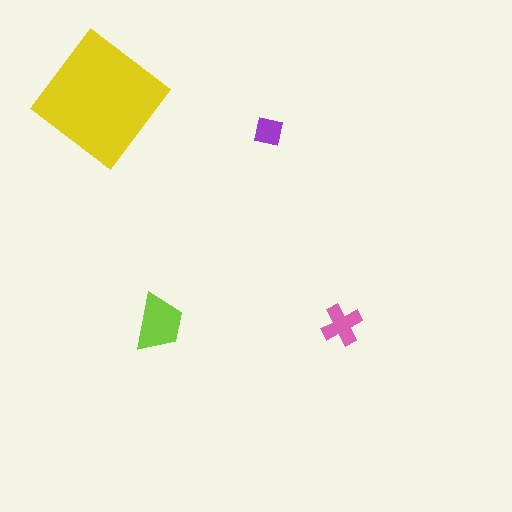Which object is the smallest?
The purple square.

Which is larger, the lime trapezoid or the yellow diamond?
The yellow diamond.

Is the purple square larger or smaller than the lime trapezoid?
Smaller.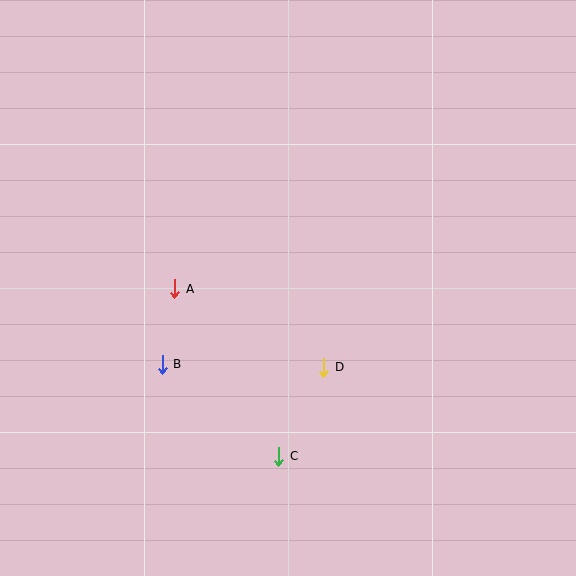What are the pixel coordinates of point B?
Point B is at (162, 364).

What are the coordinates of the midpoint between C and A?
The midpoint between C and A is at (227, 372).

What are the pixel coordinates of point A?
Point A is at (174, 289).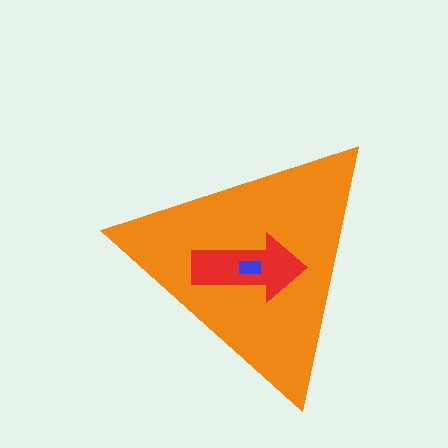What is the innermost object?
The blue rectangle.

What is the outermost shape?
The orange triangle.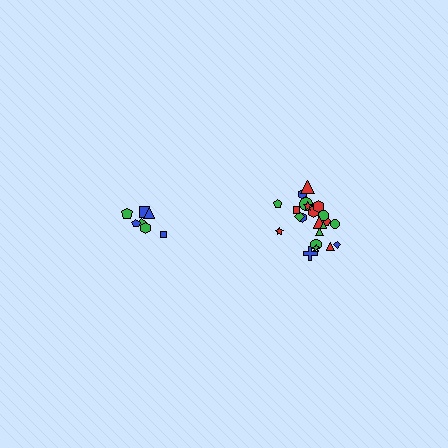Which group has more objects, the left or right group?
The right group.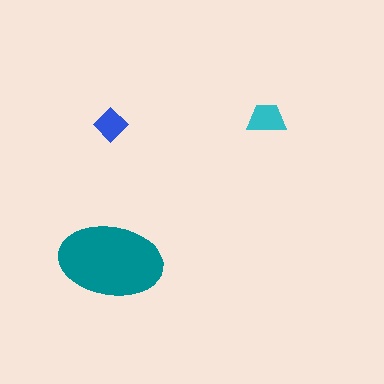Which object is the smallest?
The blue diamond.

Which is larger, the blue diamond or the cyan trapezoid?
The cyan trapezoid.